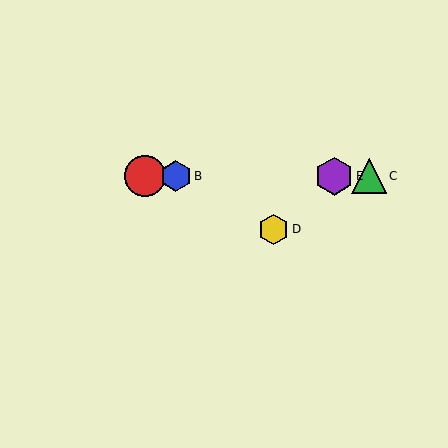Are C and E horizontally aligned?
Yes, both are at y≈176.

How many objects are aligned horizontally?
4 objects (A, B, C, E) are aligned horizontally.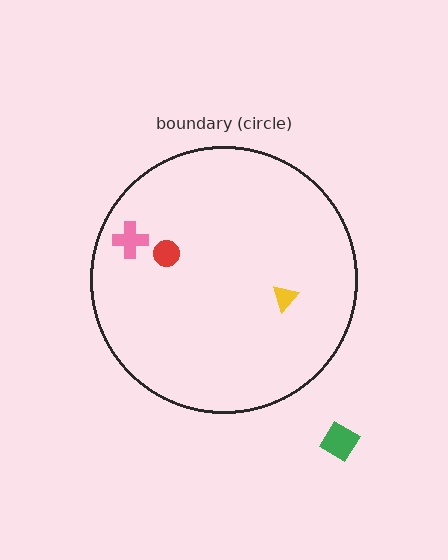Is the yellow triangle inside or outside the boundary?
Inside.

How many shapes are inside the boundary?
3 inside, 1 outside.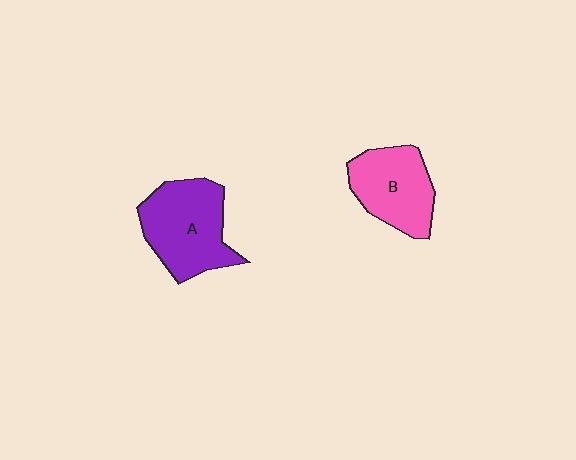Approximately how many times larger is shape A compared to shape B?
Approximately 1.2 times.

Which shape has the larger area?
Shape A (purple).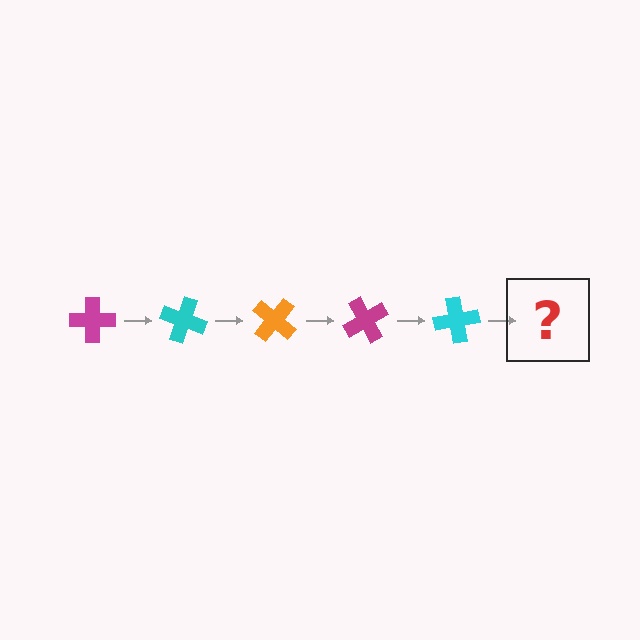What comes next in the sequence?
The next element should be an orange cross, rotated 100 degrees from the start.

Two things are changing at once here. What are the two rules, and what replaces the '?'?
The two rules are that it rotates 20 degrees each step and the color cycles through magenta, cyan, and orange. The '?' should be an orange cross, rotated 100 degrees from the start.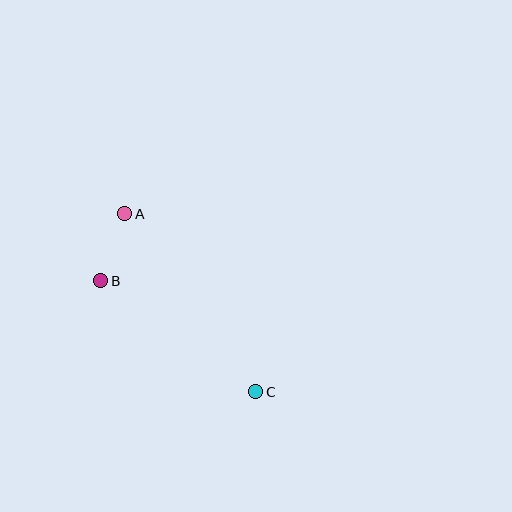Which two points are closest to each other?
Points A and B are closest to each other.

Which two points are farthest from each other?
Points A and C are farthest from each other.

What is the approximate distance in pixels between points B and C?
The distance between B and C is approximately 191 pixels.